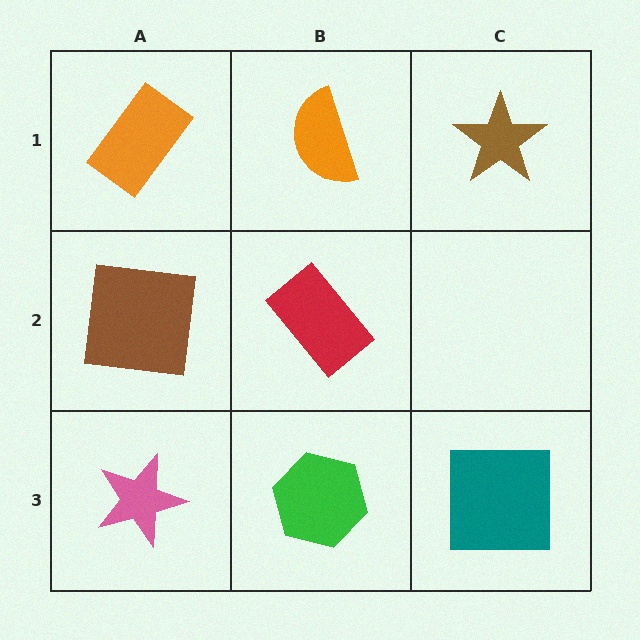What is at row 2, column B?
A red rectangle.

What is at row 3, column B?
A green hexagon.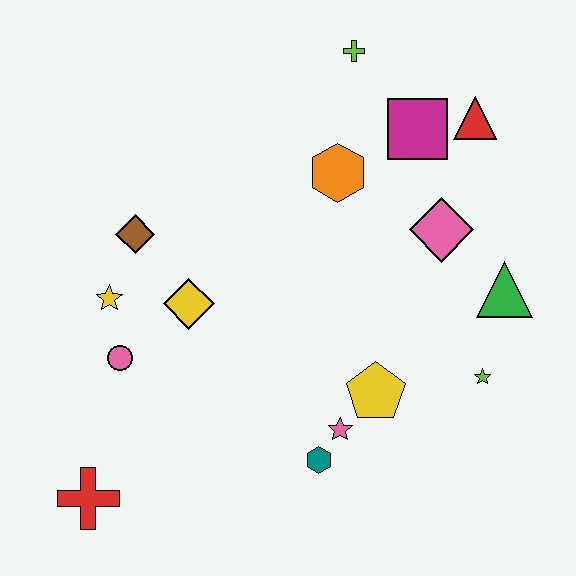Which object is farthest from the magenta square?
The red cross is farthest from the magenta square.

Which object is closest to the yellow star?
The pink circle is closest to the yellow star.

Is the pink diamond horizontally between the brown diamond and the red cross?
No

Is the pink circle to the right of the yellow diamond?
No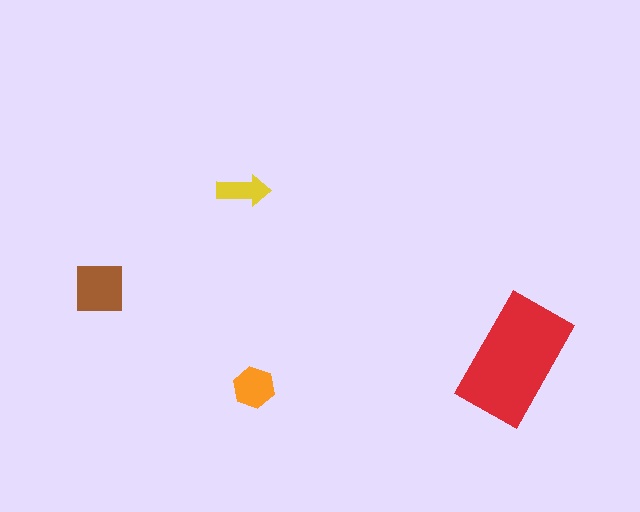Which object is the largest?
The red rectangle.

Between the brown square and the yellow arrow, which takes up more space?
The brown square.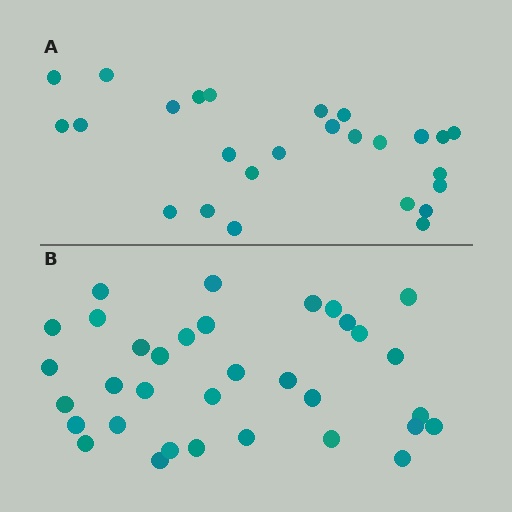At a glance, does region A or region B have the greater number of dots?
Region B (the bottom region) has more dots.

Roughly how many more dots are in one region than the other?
Region B has roughly 8 or so more dots than region A.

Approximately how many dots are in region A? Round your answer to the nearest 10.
About 30 dots. (The exact count is 26, which rounds to 30.)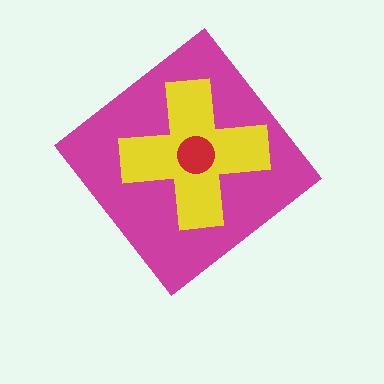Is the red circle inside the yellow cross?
Yes.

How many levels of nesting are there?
3.